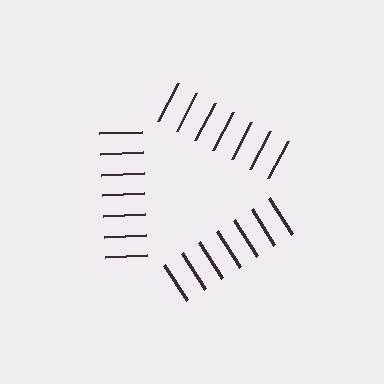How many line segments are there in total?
21 — 7 along each of the 3 edges.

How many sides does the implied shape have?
3 sides — the line-ends trace a triangle.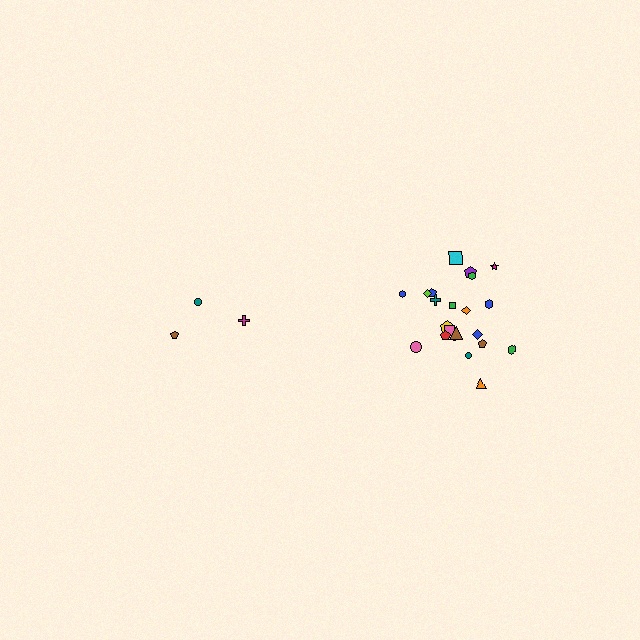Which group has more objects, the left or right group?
The right group.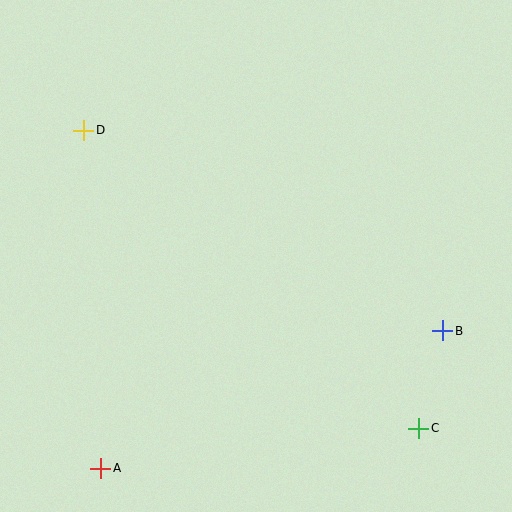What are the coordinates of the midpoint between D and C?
The midpoint between D and C is at (251, 279).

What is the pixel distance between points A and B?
The distance between A and B is 368 pixels.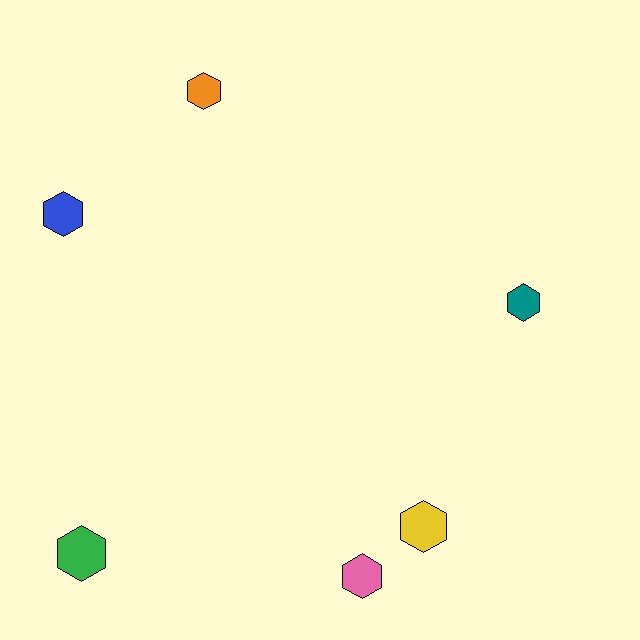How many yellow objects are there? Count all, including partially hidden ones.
There is 1 yellow object.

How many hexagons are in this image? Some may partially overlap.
There are 6 hexagons.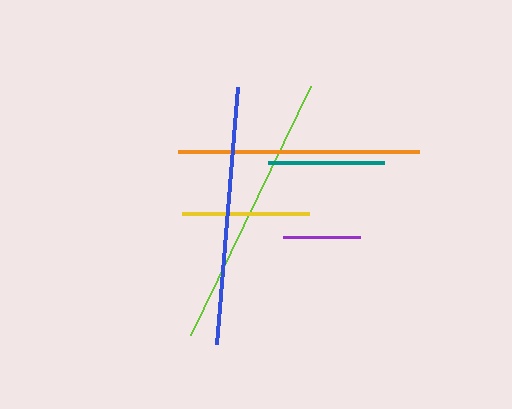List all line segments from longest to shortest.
From longest to shortest: lime, blue, orange, yellow, teal, purple.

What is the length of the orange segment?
The orange segment is approximately 241 pixels long.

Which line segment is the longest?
The lime line is the longest at approximately 277 pixels.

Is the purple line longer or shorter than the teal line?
The teal line is longer than the purple line.